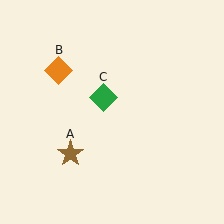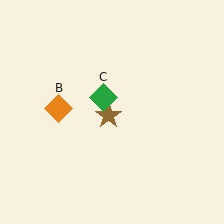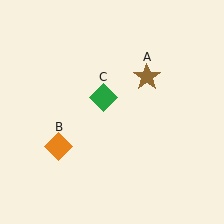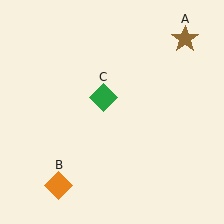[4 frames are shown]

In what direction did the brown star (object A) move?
The brown star (object A) moved up and to the right.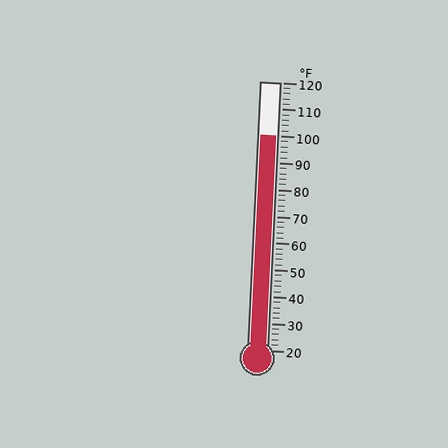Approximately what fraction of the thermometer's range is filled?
The thermometer is filled to approximately 80% of its range.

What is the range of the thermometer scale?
The thermometer scale ranges from 20°F to 120°F.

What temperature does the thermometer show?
The thermometer shows approximately 100°F.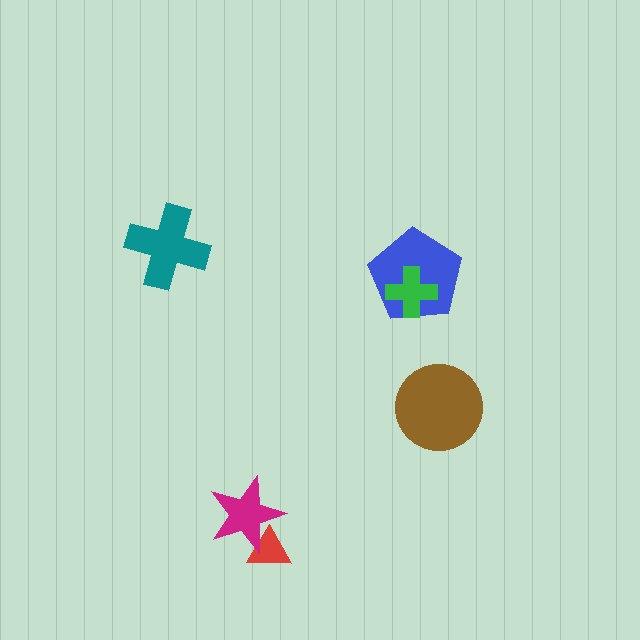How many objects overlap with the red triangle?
1 object overlaps with the red triangle.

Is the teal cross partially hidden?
No, no other shape covers it.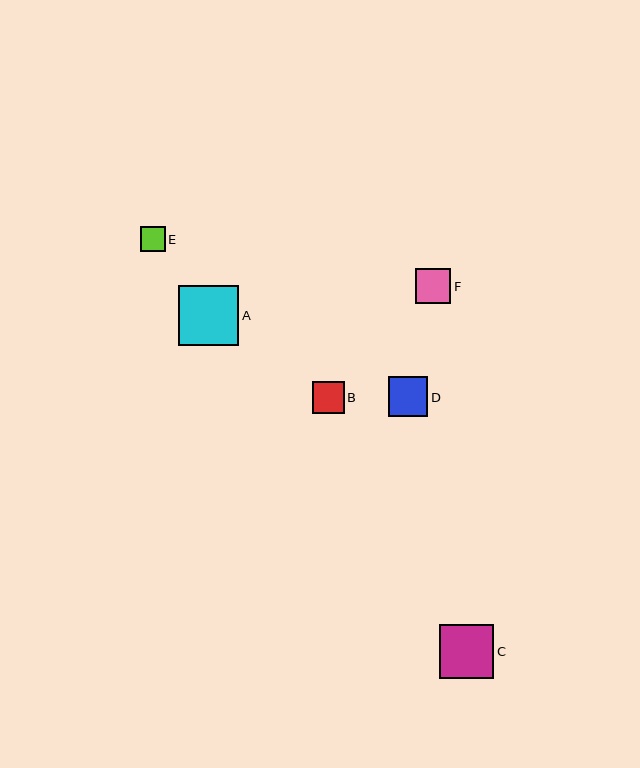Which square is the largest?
Square A is the largest with a size of approximately 61 pixels.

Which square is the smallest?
Square E is the smallest with a size of approximately 25 pixels.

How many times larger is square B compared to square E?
Square B is approximately 1.3 times the size of square E.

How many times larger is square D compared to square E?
Square D is approximately 1.6 times the size of square E.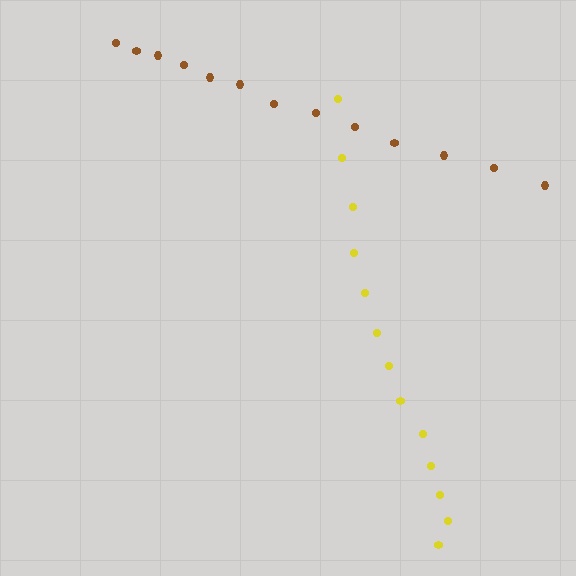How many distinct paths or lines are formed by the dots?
There are 2 distinct paths.